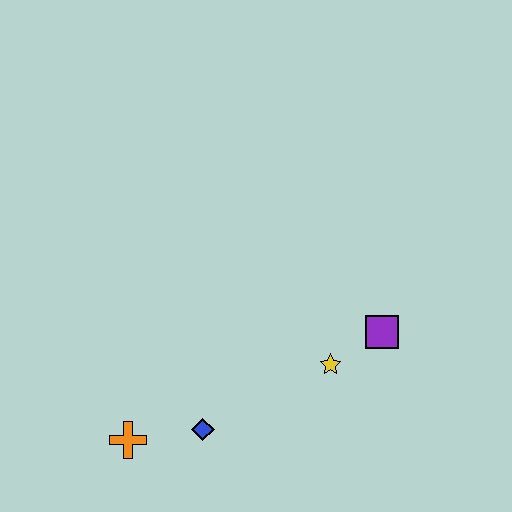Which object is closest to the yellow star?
The purple square is closest to the yellow star.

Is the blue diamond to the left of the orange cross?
No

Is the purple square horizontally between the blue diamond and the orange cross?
No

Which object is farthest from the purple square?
The orange cross is farthest from the purple square.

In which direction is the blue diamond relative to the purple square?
The blue diamond is to the left of the purple square.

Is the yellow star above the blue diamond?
Yes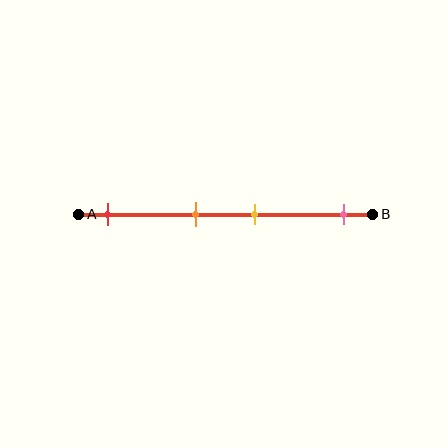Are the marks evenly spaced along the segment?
No, the marks are not evenly spaced.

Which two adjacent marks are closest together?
The orange and yellow marks are the closest adjacent pair.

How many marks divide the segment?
There are 4 marks dividing the segment.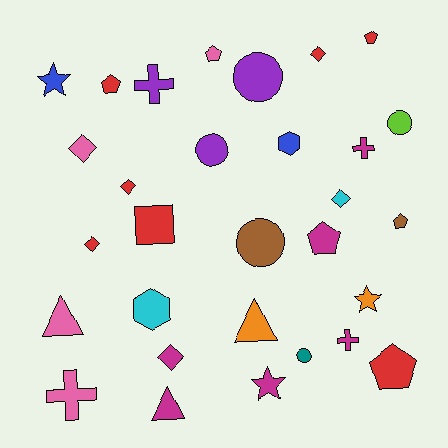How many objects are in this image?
There are 30 objects.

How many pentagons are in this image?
There are 6 pentagons.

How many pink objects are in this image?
There are 4 pink objects.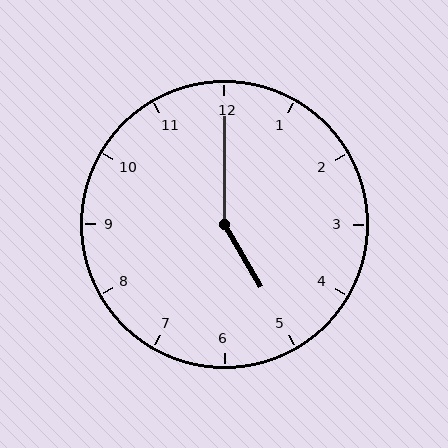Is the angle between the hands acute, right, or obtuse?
It is obtuse.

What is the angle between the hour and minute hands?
Approximately 150 degrees.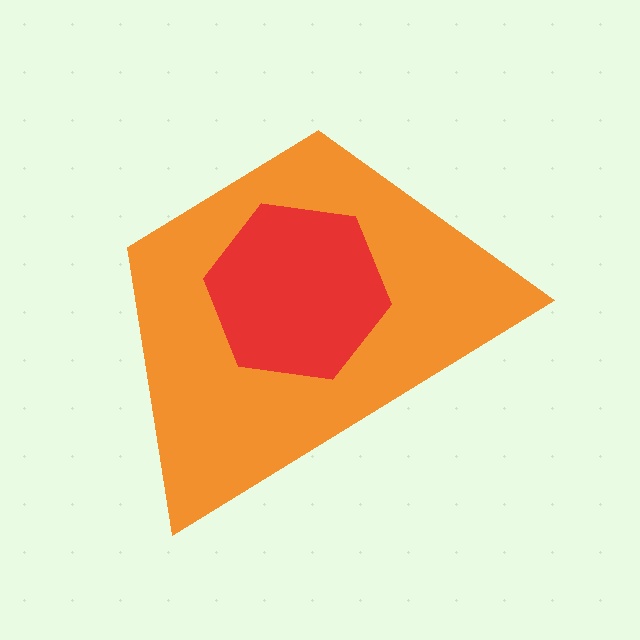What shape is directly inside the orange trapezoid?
The red hexagon.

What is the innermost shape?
The red hexagon.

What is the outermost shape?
The orange trapezoid.